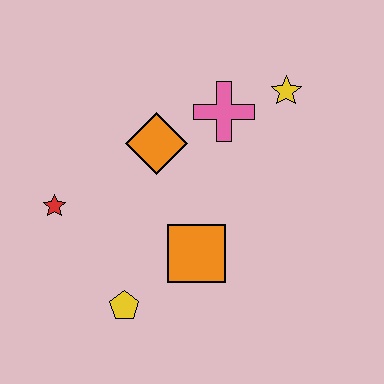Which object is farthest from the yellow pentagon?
The yellow star is farthest from the yellow pentagon.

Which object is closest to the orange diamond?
The pink cross is closest to the orange diamond.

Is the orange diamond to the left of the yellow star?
Yes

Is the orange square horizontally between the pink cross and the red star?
Yes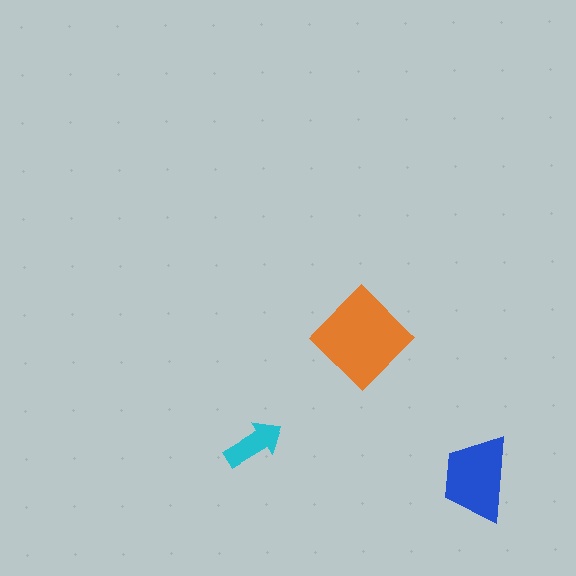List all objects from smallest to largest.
The cyan arrow, the blue trapezoid, the orange diamond.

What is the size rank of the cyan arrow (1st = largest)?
3rd.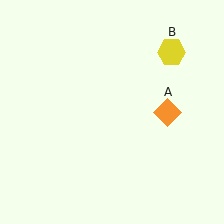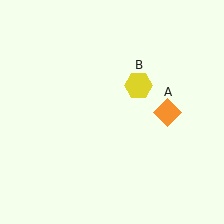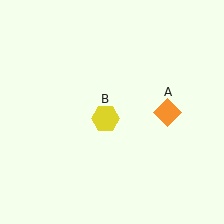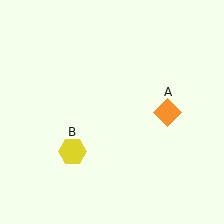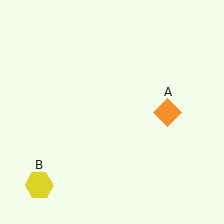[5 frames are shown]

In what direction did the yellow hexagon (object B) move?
The yellow hexagon (object B) moved down and to the left.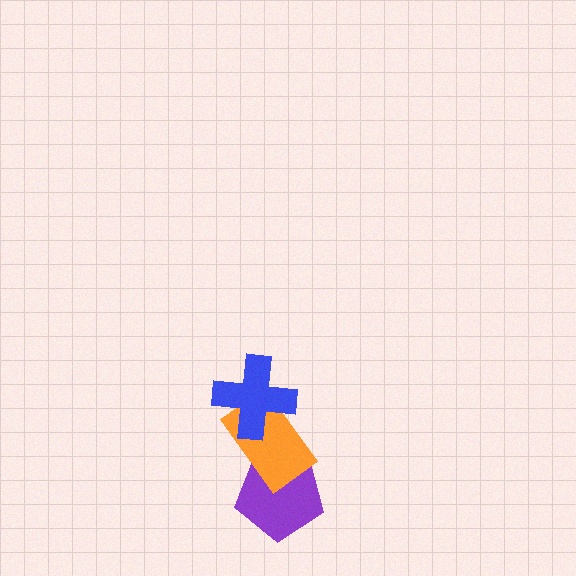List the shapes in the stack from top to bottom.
From top to bottom: the blue cross, the orange rectangle, the purple pentagon.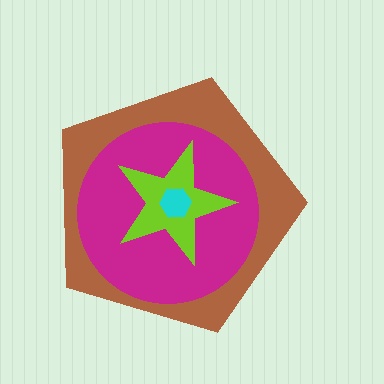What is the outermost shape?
The brown pentagon.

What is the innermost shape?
The cyan hexagon.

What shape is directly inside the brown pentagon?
The magenta circle.